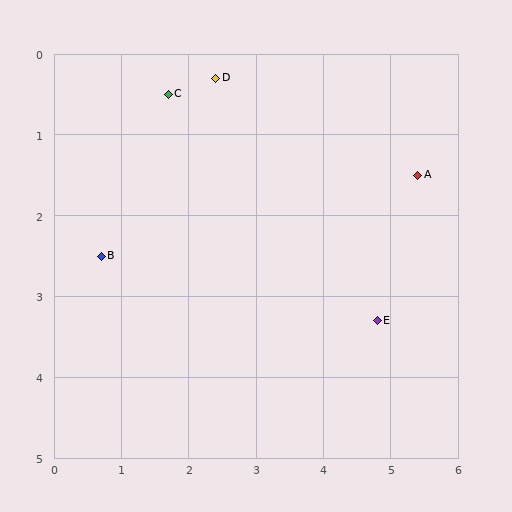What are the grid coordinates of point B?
Point B is at approximately (0.7, 2.5).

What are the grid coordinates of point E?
Point E is at approximately (4.8, 3.3).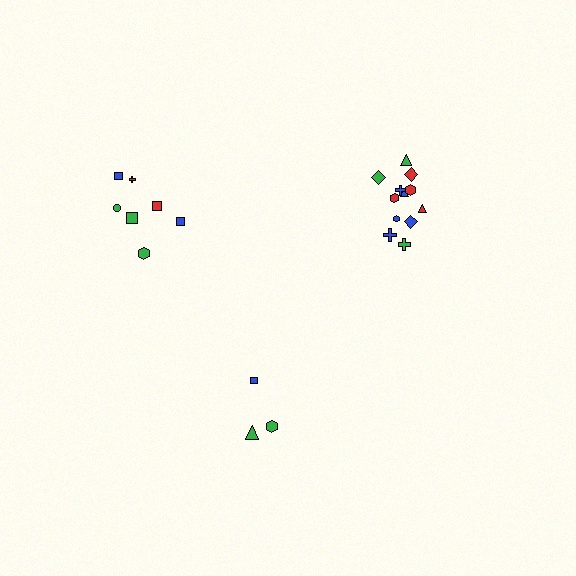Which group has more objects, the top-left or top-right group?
The top-right group.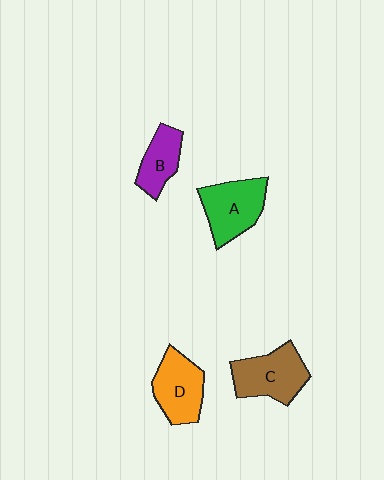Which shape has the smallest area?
Shape B (purple).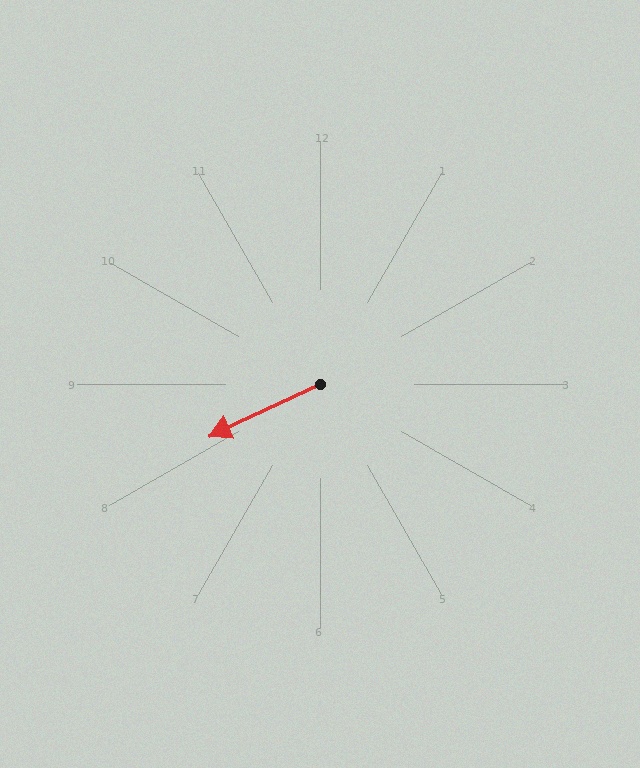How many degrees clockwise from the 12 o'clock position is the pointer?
Approximately 245 degrees.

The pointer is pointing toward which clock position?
Roughly 8 o'clock.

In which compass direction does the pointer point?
Southwest.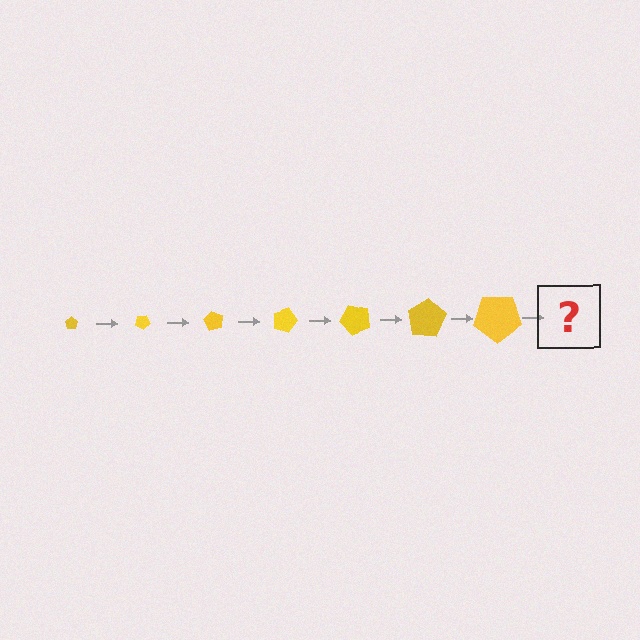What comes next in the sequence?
The next element should be a pentagon, larger than the previous one and rotated 210 degrees from the start.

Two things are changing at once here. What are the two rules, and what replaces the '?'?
The two rules are that the pentagon grows larger each step and it rotates 30 degrees each step. The '?' should be a pentagon, larger than the previous one and rotated 210 degrees from the start.